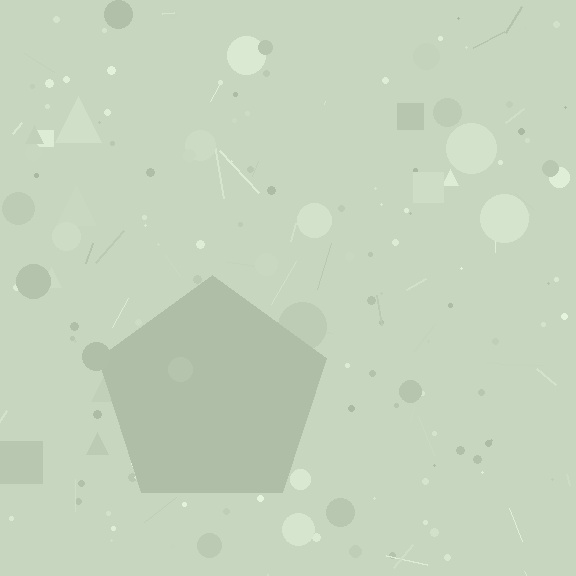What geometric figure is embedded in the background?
A pentagon is embedded in the background.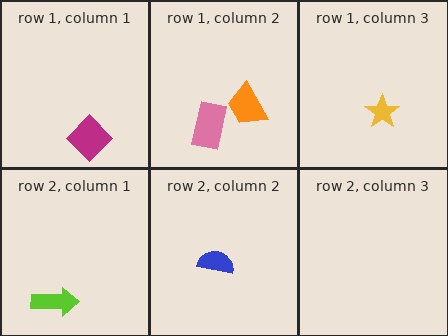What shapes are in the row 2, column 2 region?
The blue semicircle.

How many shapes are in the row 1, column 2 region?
2.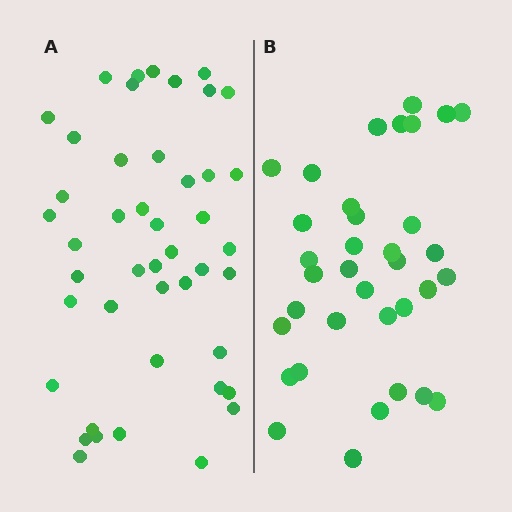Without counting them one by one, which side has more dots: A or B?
Region A (the left region) has more dots.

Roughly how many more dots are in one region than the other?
Region A has roughly 10 or so more dots than region B.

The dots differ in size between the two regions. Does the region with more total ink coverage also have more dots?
No. Region B has more total ink coverage because its dots are larger, but region A actually contains more individual dots. Total area can be misleading — the number of items is what matters here.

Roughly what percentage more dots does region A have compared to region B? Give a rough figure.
About 30% more.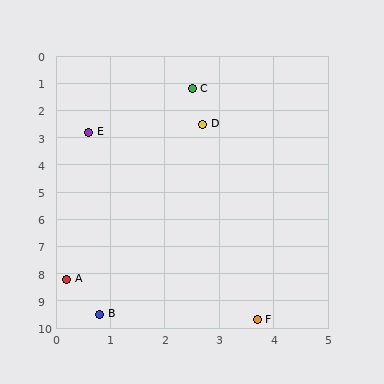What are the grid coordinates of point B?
Point B is at approximately (0.8, 9.5).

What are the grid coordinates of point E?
Point E is at approximately (0.6, 2.8).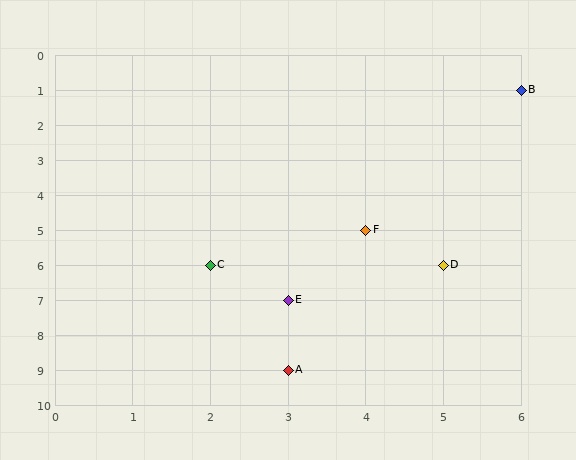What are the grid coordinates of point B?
Point B is at grid coordinates (6, 1).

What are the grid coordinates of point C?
Point C is at grid coordinates (2, 6).